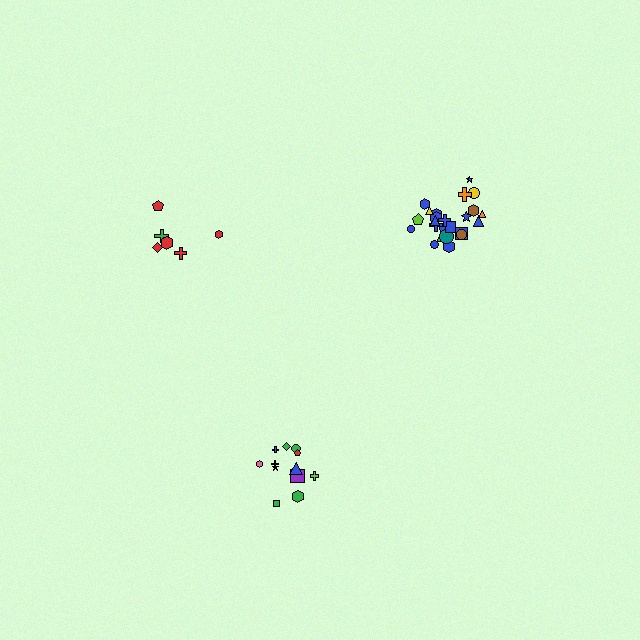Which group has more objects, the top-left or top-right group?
The top-right group.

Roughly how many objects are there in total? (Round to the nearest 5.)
Roughly 45 objects in total.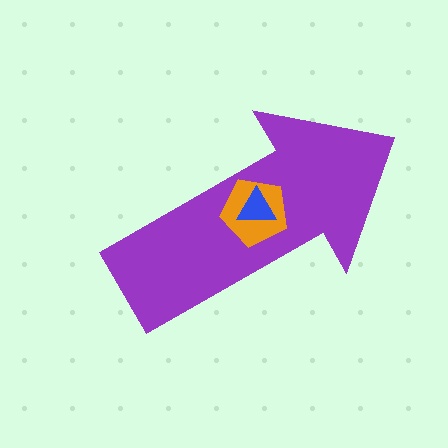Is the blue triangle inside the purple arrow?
Yes.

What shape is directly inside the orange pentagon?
The blue triangle.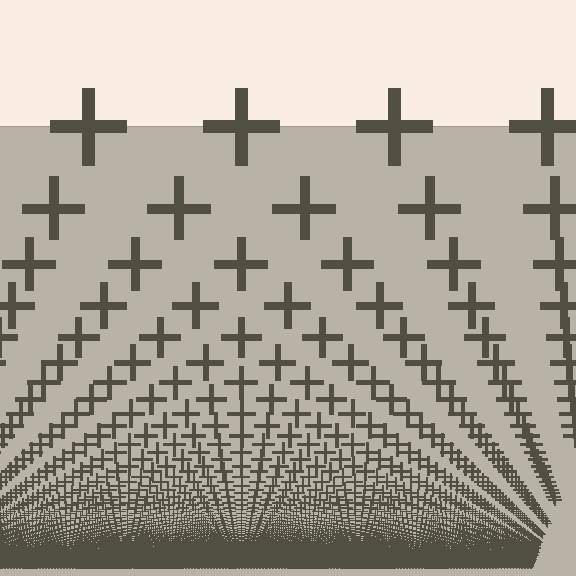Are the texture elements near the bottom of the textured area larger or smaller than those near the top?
Smaller. The gradient is inverted — elements near the bottom are smaller and denser.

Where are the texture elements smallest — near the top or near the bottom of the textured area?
Near the bottom.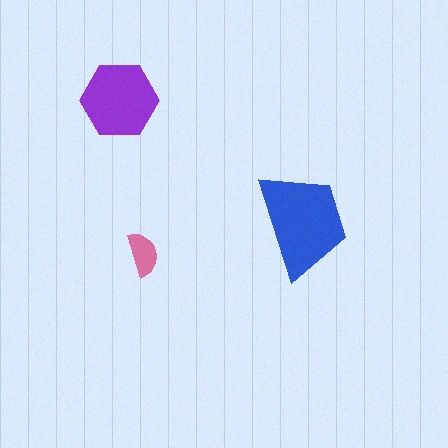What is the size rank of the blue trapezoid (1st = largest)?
1st.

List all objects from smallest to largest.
The pink semicircle, the purple hexagon, the blue trapezoid.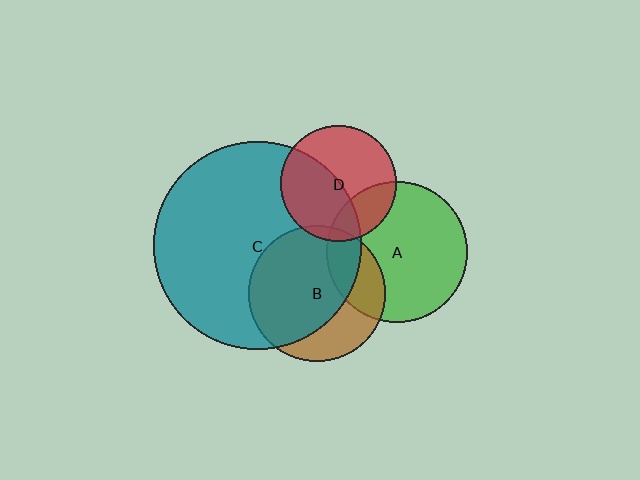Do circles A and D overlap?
Yes.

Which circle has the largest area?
Circle C (teal).